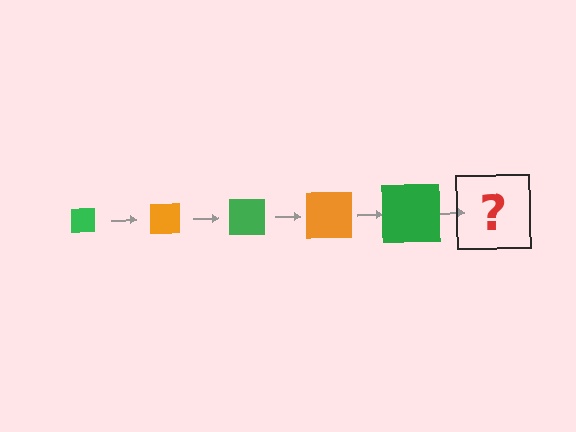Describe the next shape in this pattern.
It should be an orange square, larger than the previous one.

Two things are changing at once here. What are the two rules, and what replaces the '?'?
The two rules are that the square grows larger each step and the color cycles through green and orange. The '?' should be an orange square, larger than the previous one.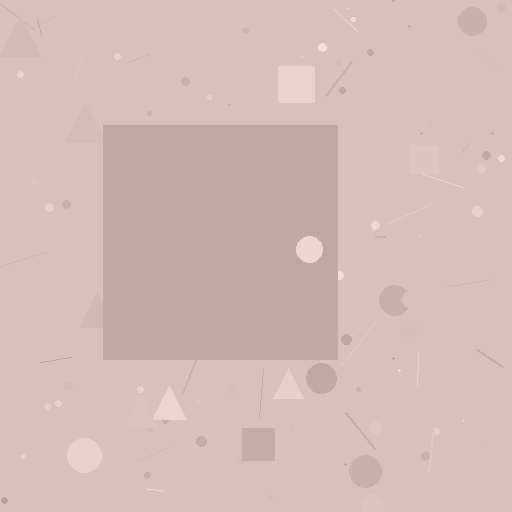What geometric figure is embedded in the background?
A square is embedded in the background.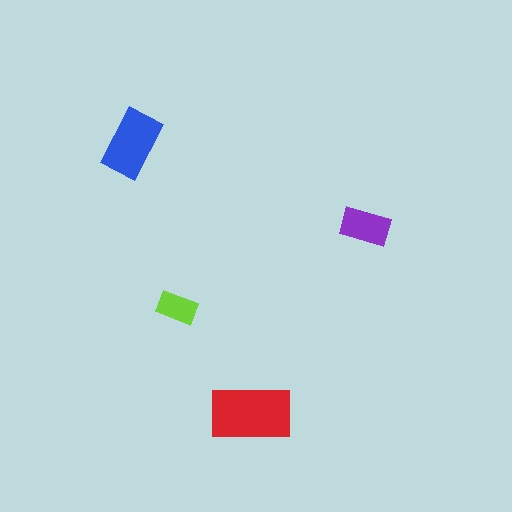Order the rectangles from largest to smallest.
the red one, the blue one, the purple one, the lime one.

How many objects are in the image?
There are 4 objects in the image.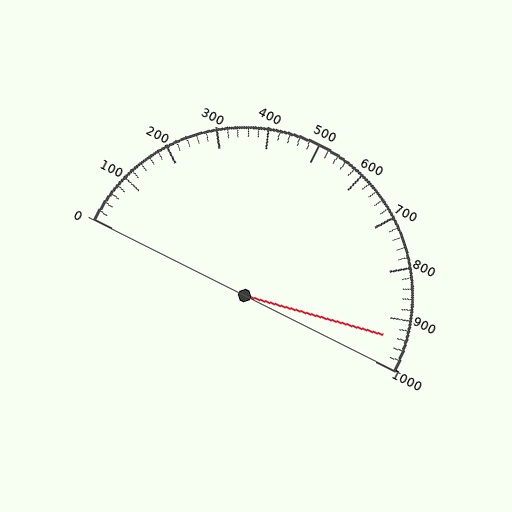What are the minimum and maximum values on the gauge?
The gauge ranges from 0 to 1000.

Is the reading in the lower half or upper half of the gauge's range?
The reading is in the upper half of the range (0 to 1000).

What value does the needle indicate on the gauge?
The needle indicates approximately 940.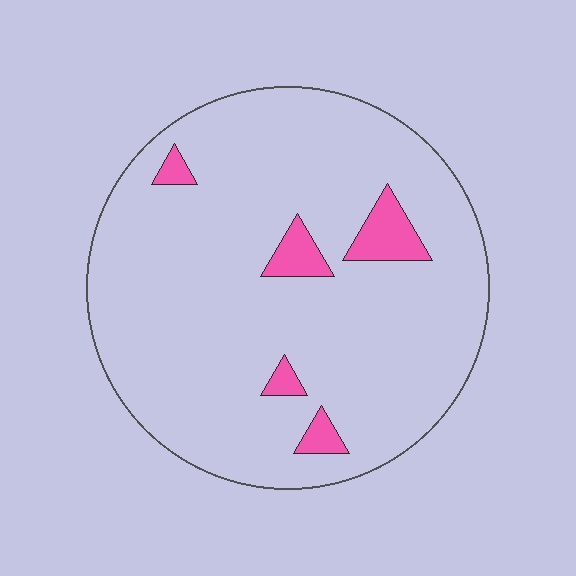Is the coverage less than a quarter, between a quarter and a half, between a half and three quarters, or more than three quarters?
Less than a quarter.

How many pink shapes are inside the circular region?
5.